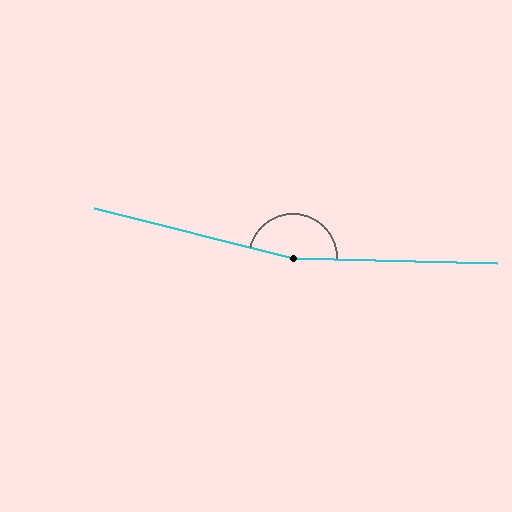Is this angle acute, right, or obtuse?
It is obtuse.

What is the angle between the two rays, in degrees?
Approximately 168 degrees.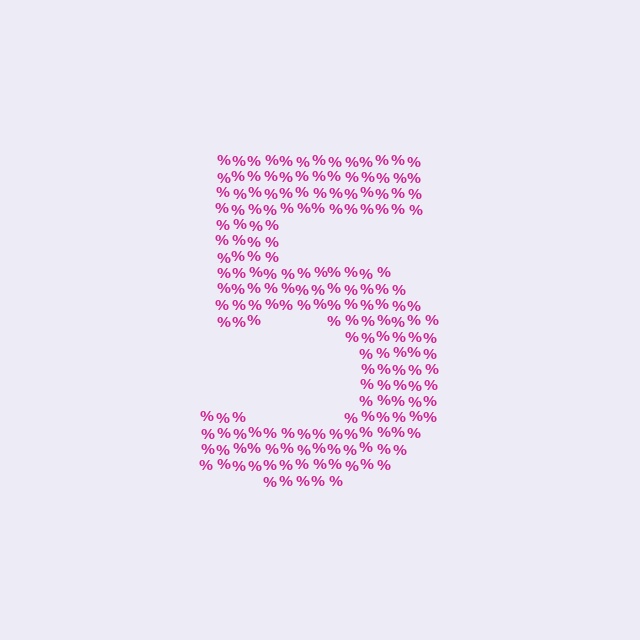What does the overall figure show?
The overall figure shows the digit 5.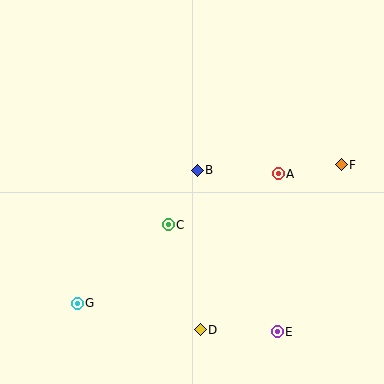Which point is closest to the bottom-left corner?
Point G is closest to the bottom-left corner.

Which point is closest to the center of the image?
Point B at (197, 170) is closest to the center.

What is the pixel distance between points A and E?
The distance between A and E is 158 pixels.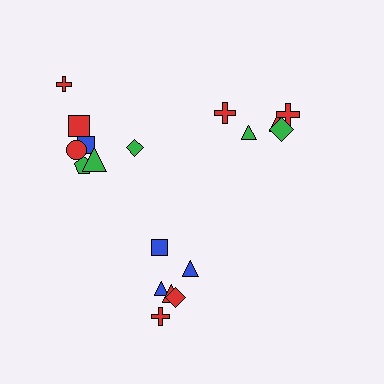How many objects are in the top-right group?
There are 5 objects.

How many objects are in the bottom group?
There are 6 objects.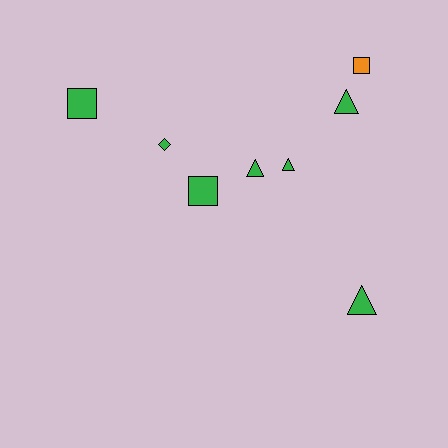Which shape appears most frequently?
Triangle, with 4 objects.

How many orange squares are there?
There is 1 orange square.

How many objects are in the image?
There are 8 objects.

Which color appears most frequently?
Green, with 7 objects.